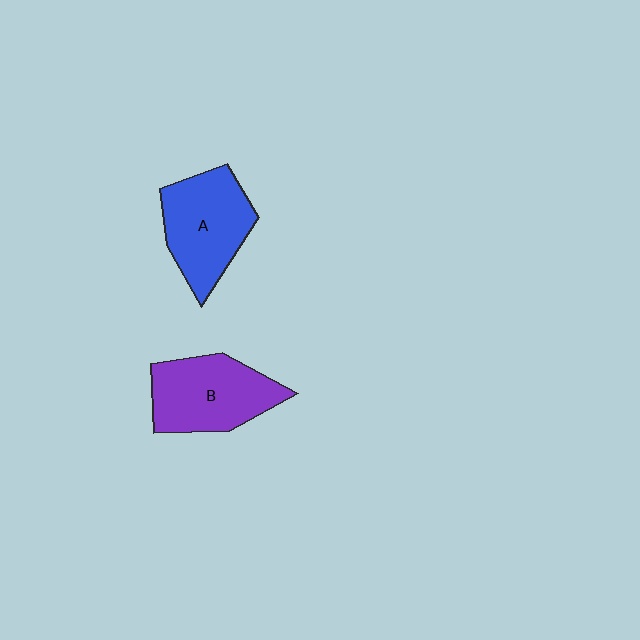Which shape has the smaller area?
Shape A (blue).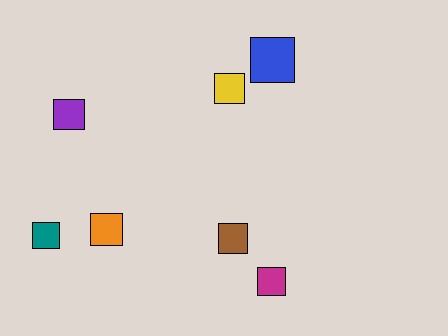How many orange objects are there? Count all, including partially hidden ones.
There is 1 orange object.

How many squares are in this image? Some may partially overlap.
There are 7 squares.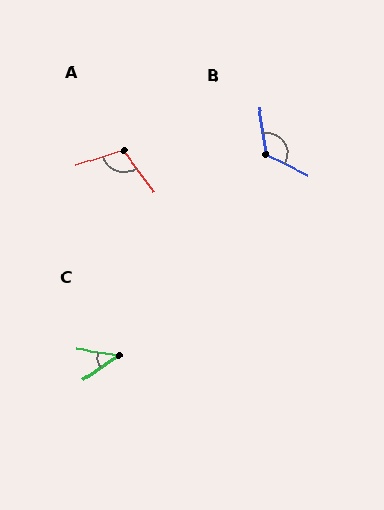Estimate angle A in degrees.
Approximately 109 degrees.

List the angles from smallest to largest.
C (43°), A (109°), B (124°).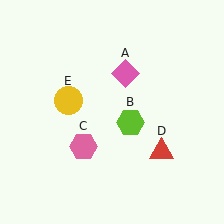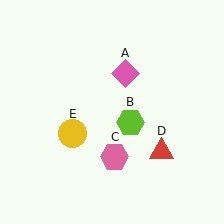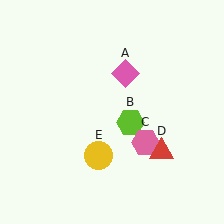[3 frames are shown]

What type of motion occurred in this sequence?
The pink hexagon (object C), yellow circle (object E) rotated counterclockwise around the center of the scene.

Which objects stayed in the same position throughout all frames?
Pink diamond (object A) and lime hexagon (object B) and red triangle (object D) remained stationary.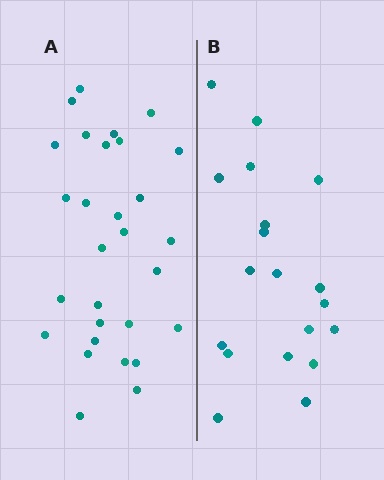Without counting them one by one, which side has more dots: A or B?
Region A (the left region) has more dots.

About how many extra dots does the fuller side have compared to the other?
Region A has roughly 10 or so more dots than region B.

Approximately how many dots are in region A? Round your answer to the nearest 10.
About 30 dots. (The exact count is 29, which rounds to 30.)